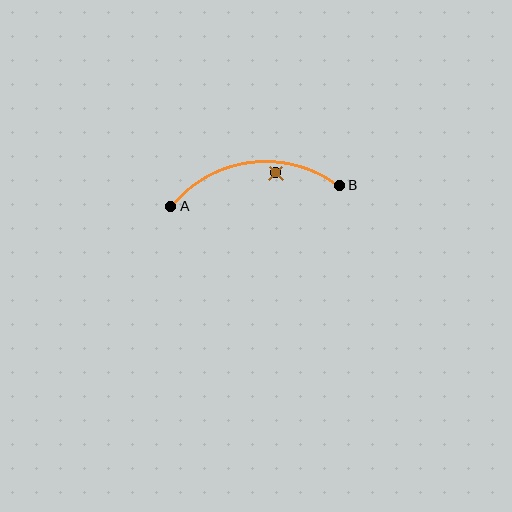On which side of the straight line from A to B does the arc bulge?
The arc bulges above the straight line connecting A and B.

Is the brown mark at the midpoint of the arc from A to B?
No — the brown mark does not lie on the arc at all. It sits slightly inside the curve.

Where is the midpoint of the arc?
The arc midpoint is the point on the curve farthest from the straight line joining A and B. It sits above that line.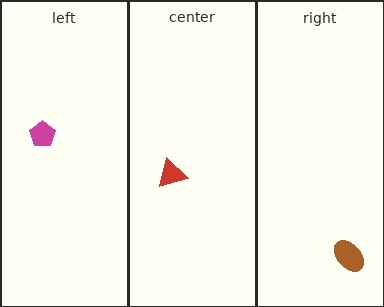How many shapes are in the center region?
1.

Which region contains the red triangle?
The center region.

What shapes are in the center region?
The red triangle.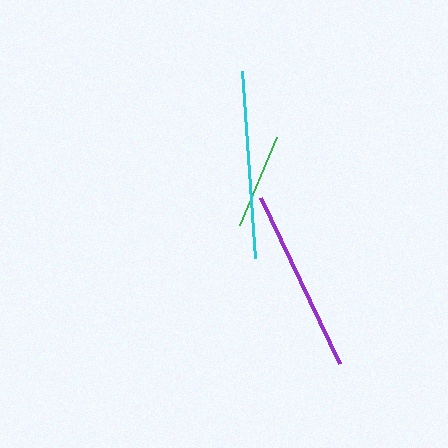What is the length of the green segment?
The green segment is approximately 95 pixels long.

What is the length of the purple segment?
The purple segment is approximately 185 pixels long.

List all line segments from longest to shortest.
From longest to shortest: cyan, purple, green.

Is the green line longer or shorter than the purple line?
The purple line is longer than the green line.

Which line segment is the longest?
The cyan line is the longest at approximately 188 pixels.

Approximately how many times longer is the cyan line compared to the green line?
The cyan line is approximately 2.0 times the length of the green line.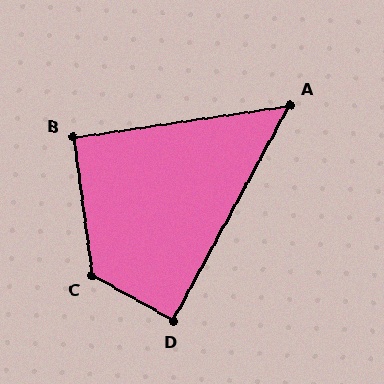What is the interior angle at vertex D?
Approximately 89 degrees (approximately right).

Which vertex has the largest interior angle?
C, at approximately 127 degrees.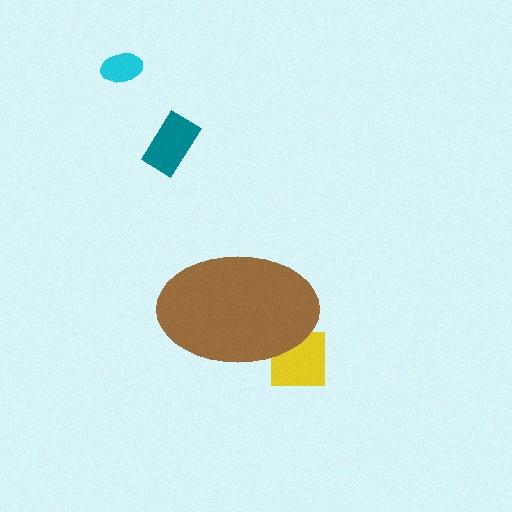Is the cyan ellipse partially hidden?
No, the cyan ellipse is fully visible.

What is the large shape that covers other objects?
A brown ellipse.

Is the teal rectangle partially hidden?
No, the teal rectangle is fully visible.